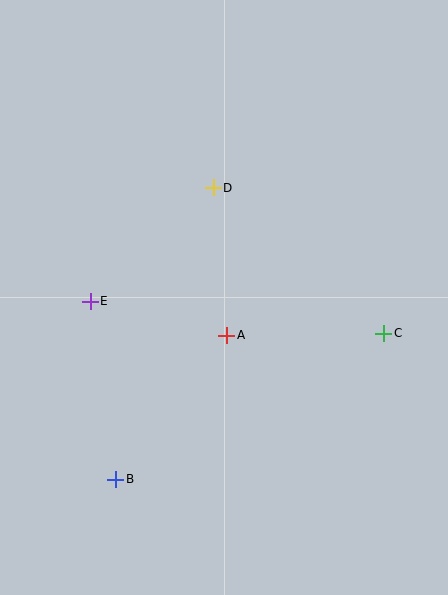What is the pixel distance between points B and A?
The distance between B and A is 181 pixels.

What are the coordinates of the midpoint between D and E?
The midpoint between D and E is at (152, 244).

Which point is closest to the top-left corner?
Point D is closest to the top-left corner.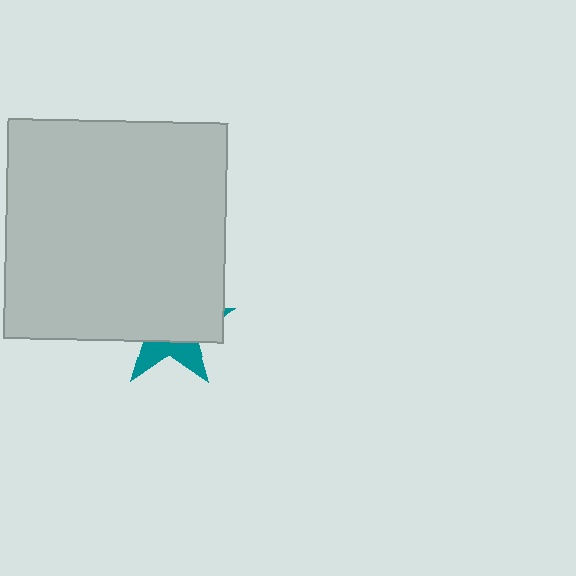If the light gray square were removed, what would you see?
You would see the complete teal star.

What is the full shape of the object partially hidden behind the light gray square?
The partially hidden object is a teal star.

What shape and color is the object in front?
The object in front is a light gray square.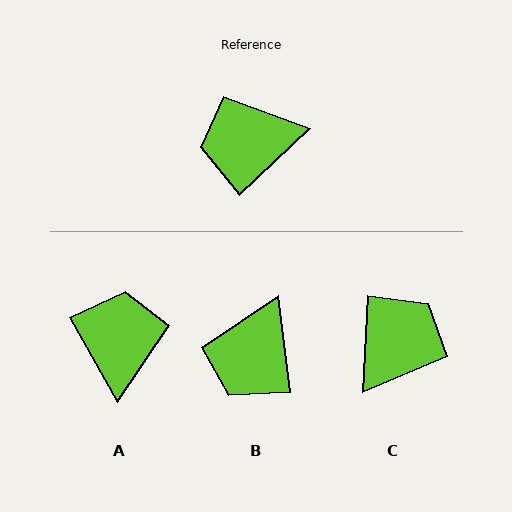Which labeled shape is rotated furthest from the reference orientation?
C, about 136 degrees away.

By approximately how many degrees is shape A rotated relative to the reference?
Approximately 104 degrees clockwise.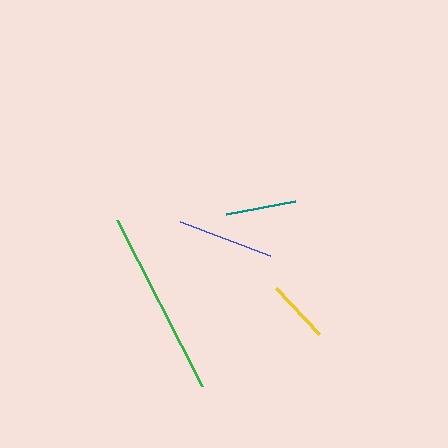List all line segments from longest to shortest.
From longest to shortest: green, blue, teal, yellow.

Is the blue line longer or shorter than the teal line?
The blue line is longer than the teal line.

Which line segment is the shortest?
The yellow line is the shortest at approximately 63 pixels.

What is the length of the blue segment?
The blue segment is approximately 97 pixels long.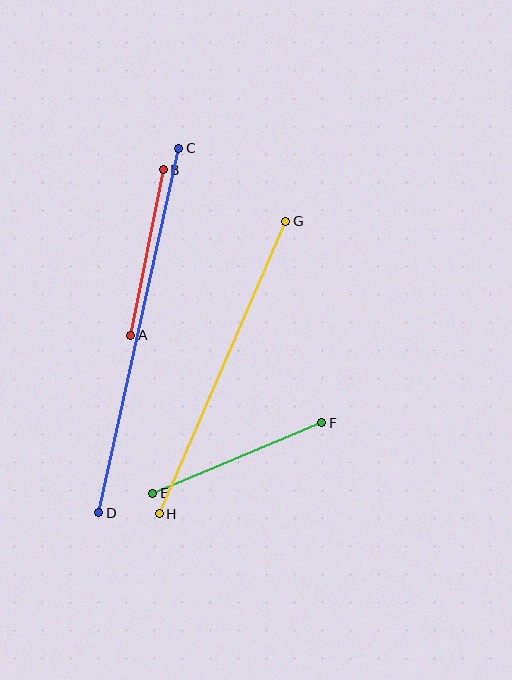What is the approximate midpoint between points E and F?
The midpoint is at approximately (237, 458) pixels.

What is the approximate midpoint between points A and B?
The midpoint is at approximately (147, 253) pixels.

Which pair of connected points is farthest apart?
Points C and D are farthest apart.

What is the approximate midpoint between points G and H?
The midpoint is at approximately (223, 367) pixels.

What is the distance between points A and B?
The distance is approximately 168 pixels.